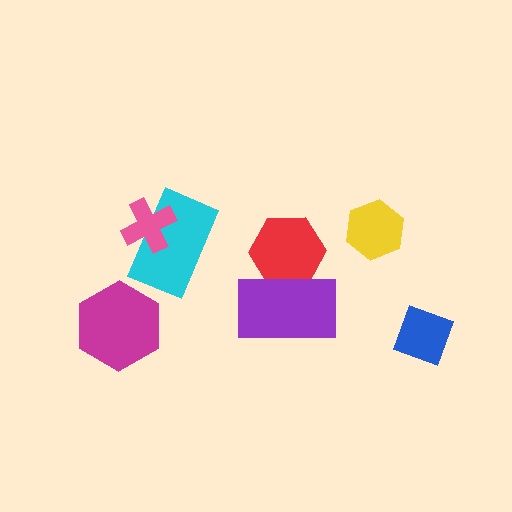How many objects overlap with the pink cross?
1 object overlaps with the pink cross.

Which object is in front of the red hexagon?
The purple rectangle is in front of the red hexagon.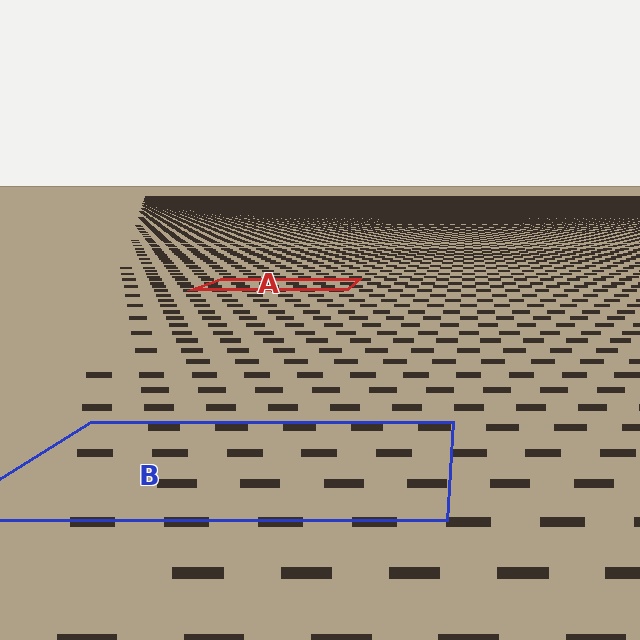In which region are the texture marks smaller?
The texture marks are smaller in region A, because it is farther away.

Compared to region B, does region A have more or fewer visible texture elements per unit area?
Region A has more texture elements per unit area — they are packed more densely because it is farther away.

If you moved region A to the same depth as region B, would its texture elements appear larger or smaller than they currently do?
They would appear larger. At a closer depth, the same texture elements are projected at a bigger on-screen size.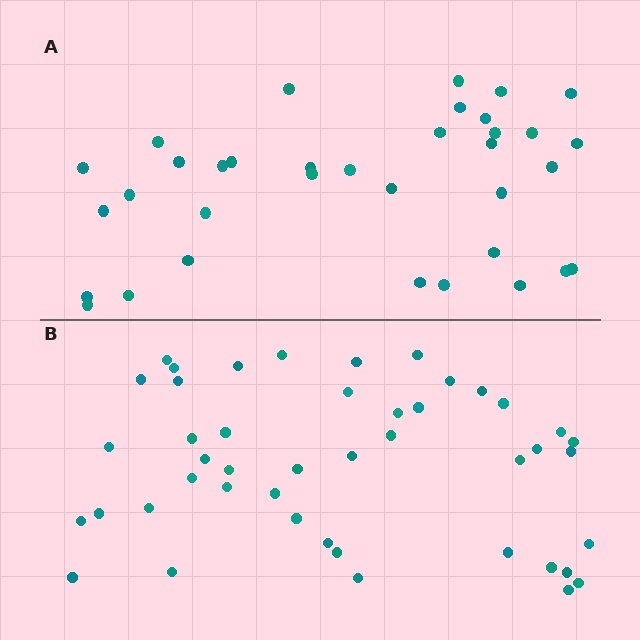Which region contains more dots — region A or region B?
Region B (the bottom region) has more dots.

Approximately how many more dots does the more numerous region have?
Region B has roughly 10 or so more dots than region A.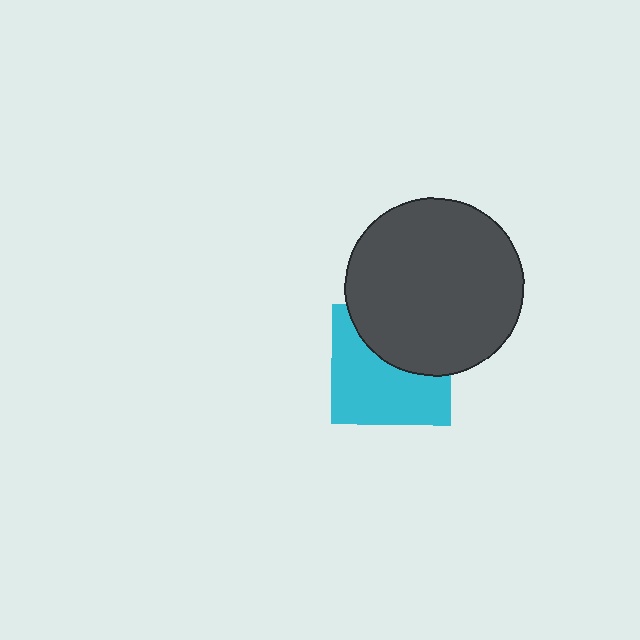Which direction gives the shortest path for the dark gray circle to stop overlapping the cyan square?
Moving up gives the shortest separation.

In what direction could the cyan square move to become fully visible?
The cyan square could move down. That would shift it out from behind the dark gray circle entirely.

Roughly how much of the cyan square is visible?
About half of it is visible (roughly 59%).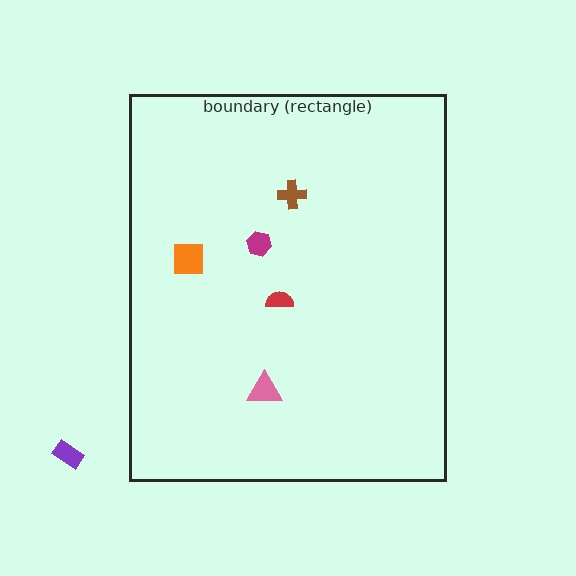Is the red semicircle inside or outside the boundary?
Inside.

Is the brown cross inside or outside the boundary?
Inside.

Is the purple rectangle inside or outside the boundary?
Outside.